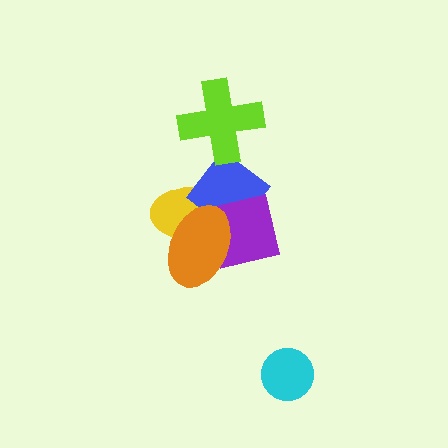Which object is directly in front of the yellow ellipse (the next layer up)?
The blue diamond is directly in front of the yellow ellipse.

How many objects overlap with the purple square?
3 objects overlap with the purple square.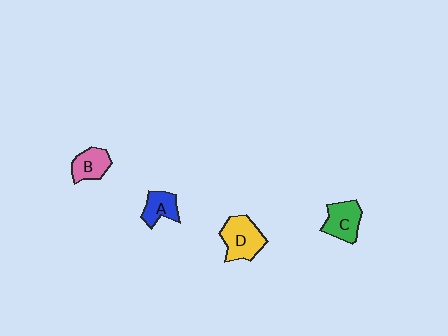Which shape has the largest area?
Shape D (yellow).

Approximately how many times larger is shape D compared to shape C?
Approximately 1.2 times.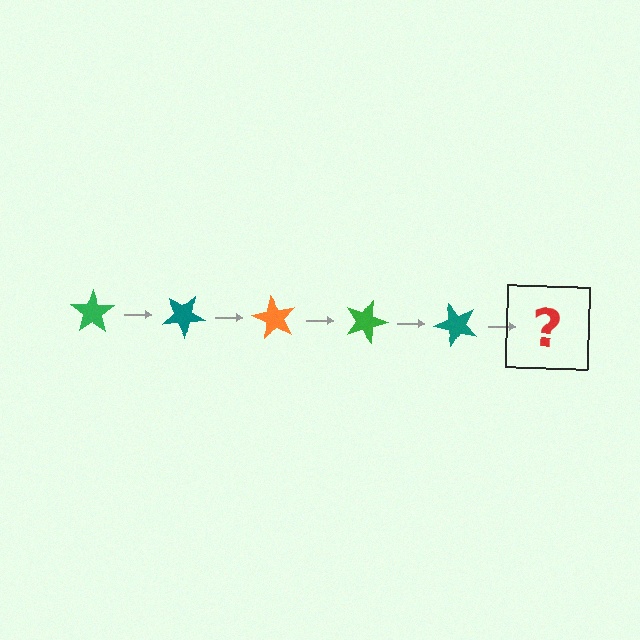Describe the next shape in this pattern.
It should be an orange star, rotated 150 degrees from the start.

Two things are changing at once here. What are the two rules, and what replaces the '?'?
The two rules are that it rotates 30 degrees each step and the color cycles through green, teal, and orange. The '?' should be an orange star, rotated 150 degrees from the start.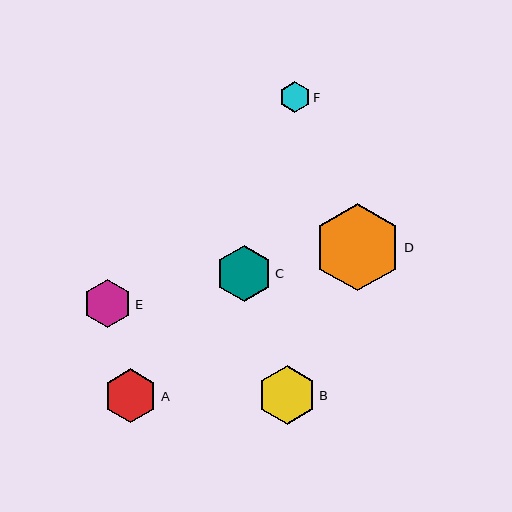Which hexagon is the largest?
Hexagon D is the largest with a size of approximately 87 pixels.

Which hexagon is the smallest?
Hexagon F is the smallest with a size of approximately 31 pixels.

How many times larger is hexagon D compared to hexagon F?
Hexagon D is approximately 2.8 times the size of hexagon F.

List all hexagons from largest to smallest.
From largest to smallest: D, B, C, A, E, F.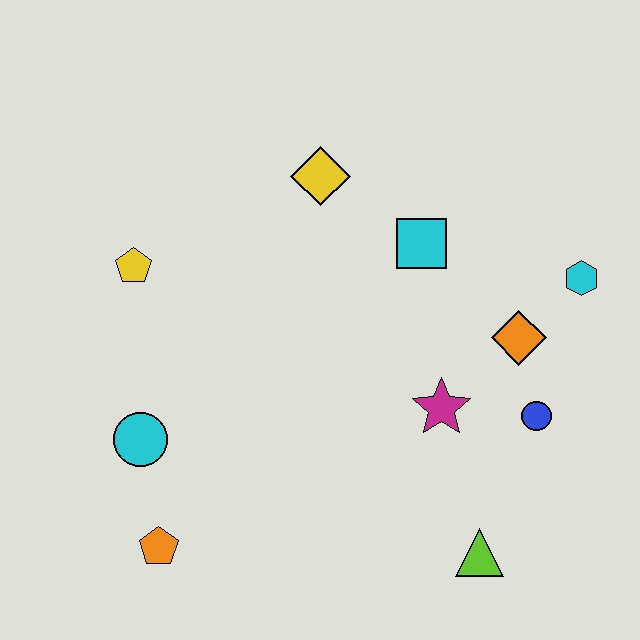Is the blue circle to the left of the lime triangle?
No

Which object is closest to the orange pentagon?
The cyan circle is closest to the orange pentagon.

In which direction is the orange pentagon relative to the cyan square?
The orange pentagon is below the cyan square.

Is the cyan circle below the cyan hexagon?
Yes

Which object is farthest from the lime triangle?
The yellow pentagon is farthest from the lime triangle.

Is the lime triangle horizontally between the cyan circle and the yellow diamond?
No